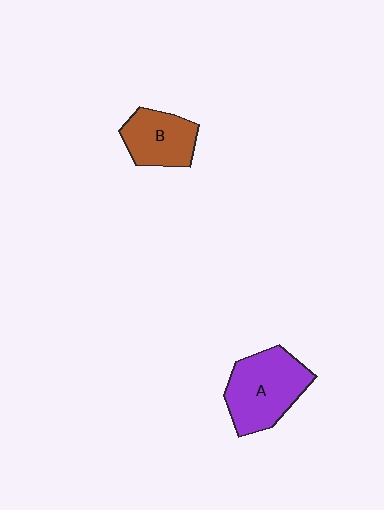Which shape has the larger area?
Shape A (purple).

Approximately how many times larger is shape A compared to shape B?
Approximately 1.5 times.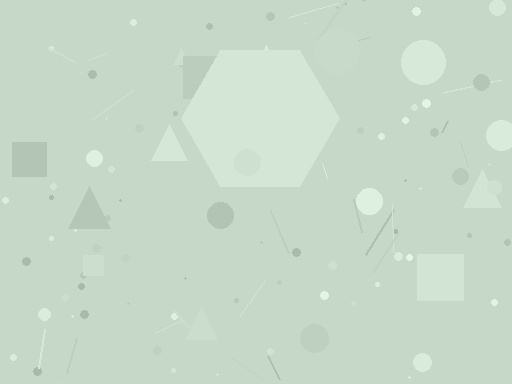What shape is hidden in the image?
A hexagon is hidden in the image.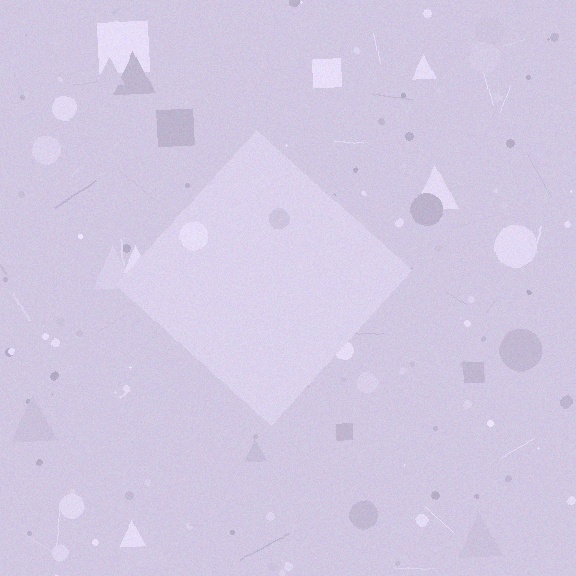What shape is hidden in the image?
A diamond is hidden in the image.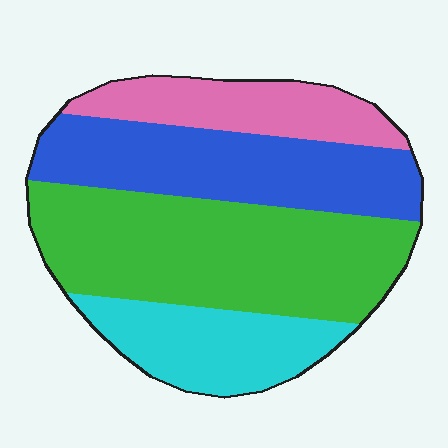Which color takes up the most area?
Green, at roughly 40%.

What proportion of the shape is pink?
Pink takes up about one sixth (1/6) of the shape.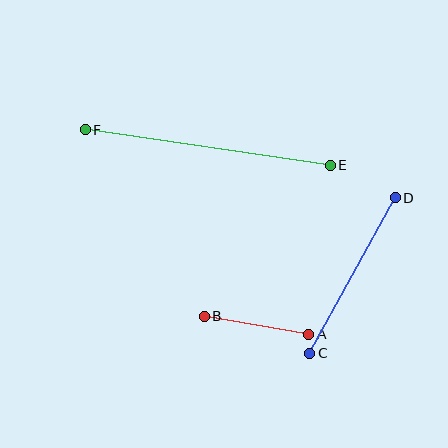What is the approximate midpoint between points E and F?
The midpoint is at approximately (208, 147) pixels.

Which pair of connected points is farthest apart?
Points E and F are farthest apart.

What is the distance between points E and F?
The distance is approximately 248 pixels.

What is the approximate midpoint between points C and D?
The midpoint is at approximately (352, 275) pixels.